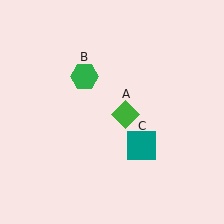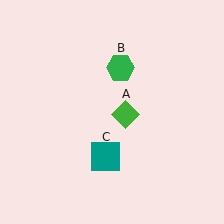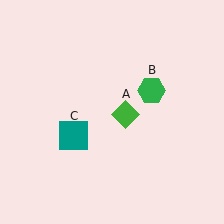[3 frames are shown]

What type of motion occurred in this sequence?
The green hexagon (object B), teal square (object C) rotated clockwise around the center of the scene.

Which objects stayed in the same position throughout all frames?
Green diamond (object A) remained stationary.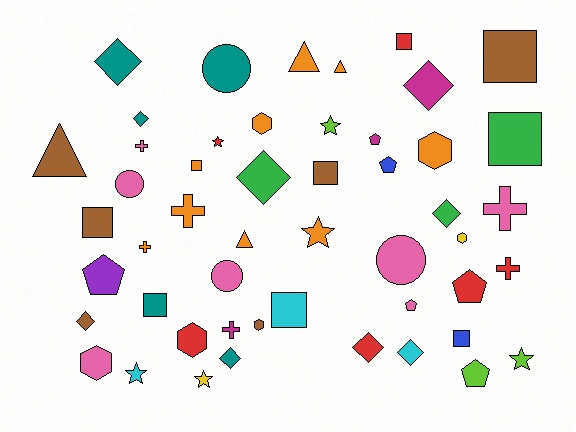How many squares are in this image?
There are 9 squares.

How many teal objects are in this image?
There are 5 teal objects.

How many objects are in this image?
There are 50 objects.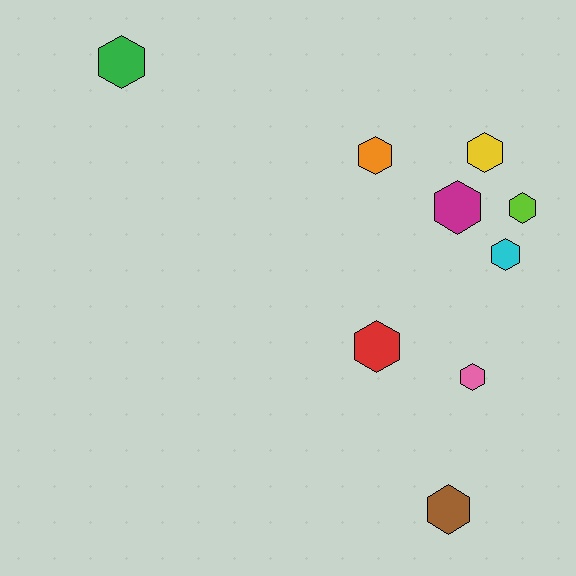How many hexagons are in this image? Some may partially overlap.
There are 9 hexagons.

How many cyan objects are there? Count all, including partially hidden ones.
There is 1 cyan object.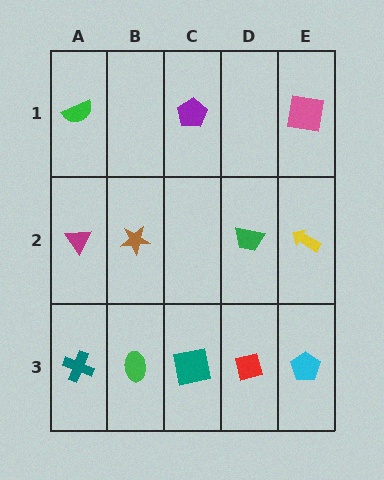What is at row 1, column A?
A green semicircle.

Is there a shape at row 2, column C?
No, that cell is empty.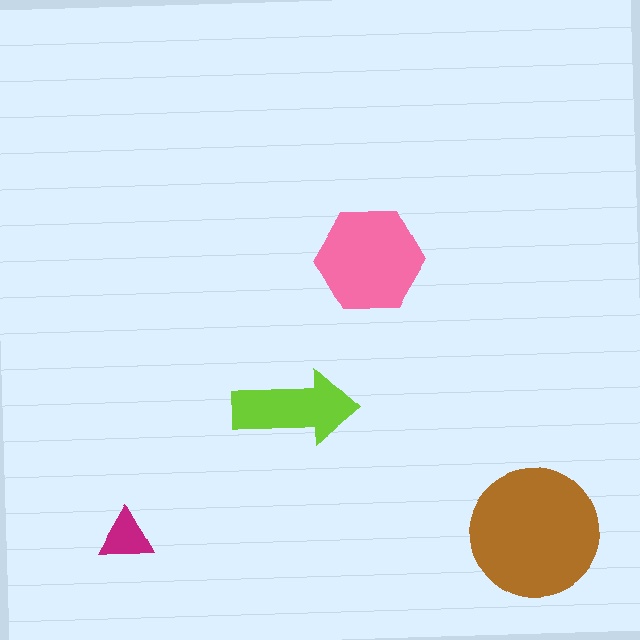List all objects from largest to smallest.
The brown circle, the pink hexagon, the lime arrow, the magenta triangle.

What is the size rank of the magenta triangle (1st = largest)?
4th.